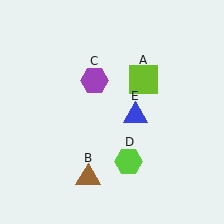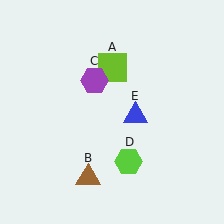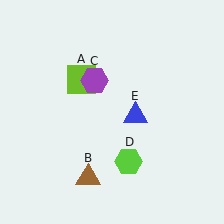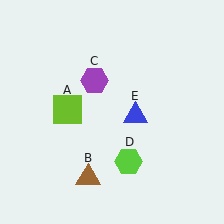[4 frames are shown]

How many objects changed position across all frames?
1 object changed position: lime square (object A).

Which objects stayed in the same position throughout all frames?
Brown triangle (object B) and purple hexagon (object C) and lime hexagon (object D) and blue triangle (object E) remained stationary.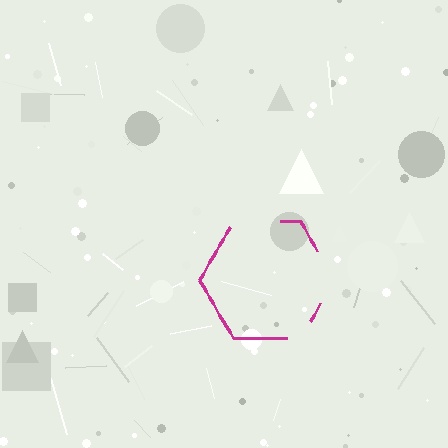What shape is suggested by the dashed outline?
The dashed outline suggests a hexagon.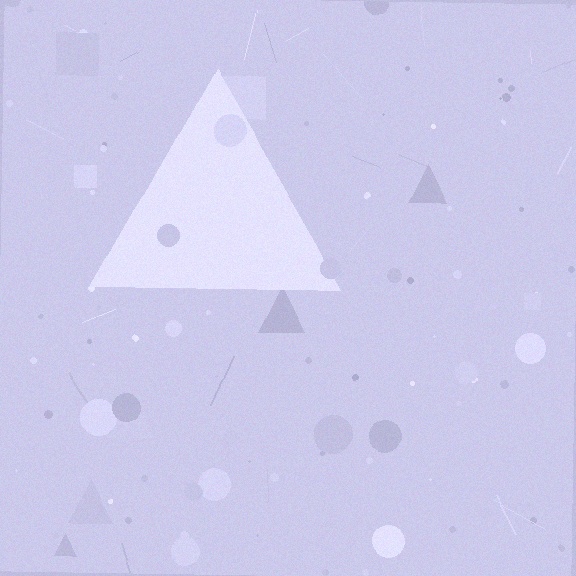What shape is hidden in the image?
A triangle is hidden in the image.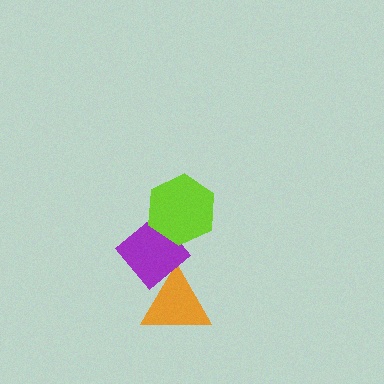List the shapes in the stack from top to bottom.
From top to bottom: the lime hexagon, the purple diamond, the orange triangle.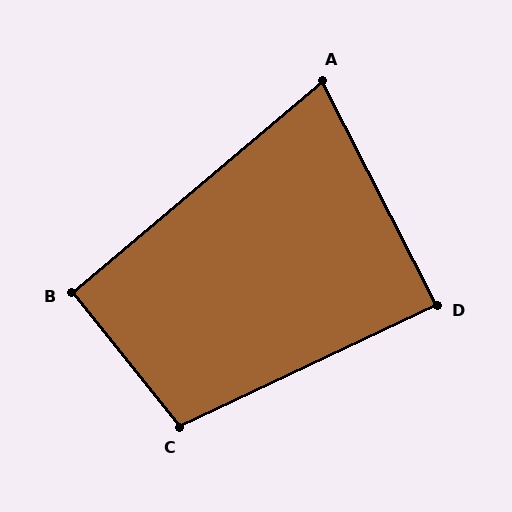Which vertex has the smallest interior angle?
A, at approximately 77 degrees.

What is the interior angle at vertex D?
Approximately 88 degrees (approximately right).